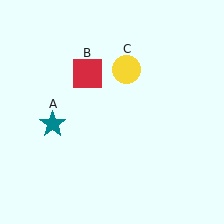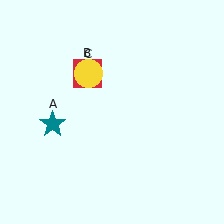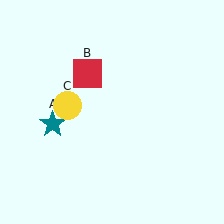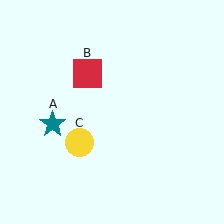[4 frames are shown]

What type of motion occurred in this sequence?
The yellow circle (object C) rotated counterclockwise around the center of the scene.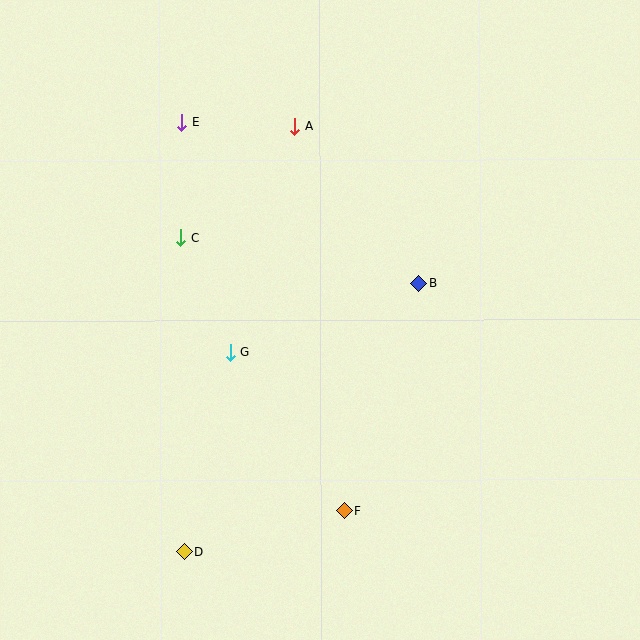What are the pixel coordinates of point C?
Point C is at (180, 238).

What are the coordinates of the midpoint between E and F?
The midpoint between E and F is at (263, 317).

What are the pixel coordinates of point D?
Point D is at (184, 552).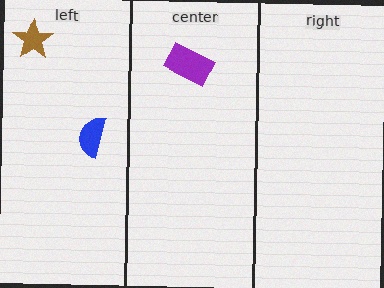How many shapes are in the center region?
1.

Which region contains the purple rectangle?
The center region.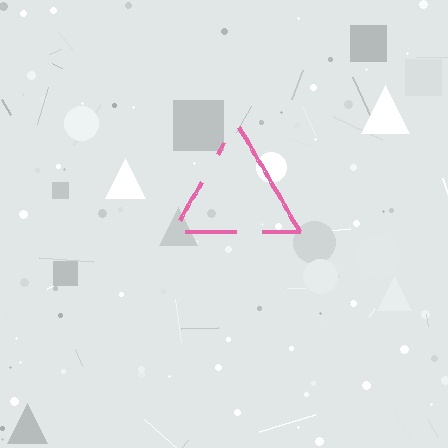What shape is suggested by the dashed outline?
The dashed outline suggests a triangle.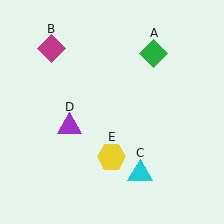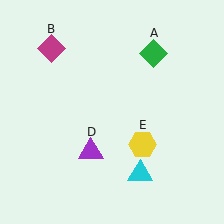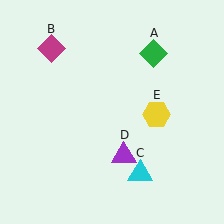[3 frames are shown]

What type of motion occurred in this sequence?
The purple triangle (object D), yellow hexagon (object E) rotated counterclockwise around the center of the scene.